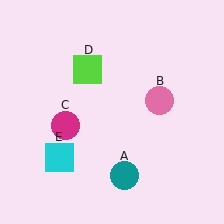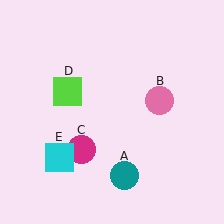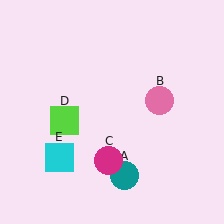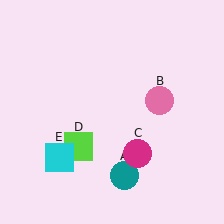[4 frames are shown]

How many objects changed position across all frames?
2 objects changed position: magenta circle (object C), lime square (object D).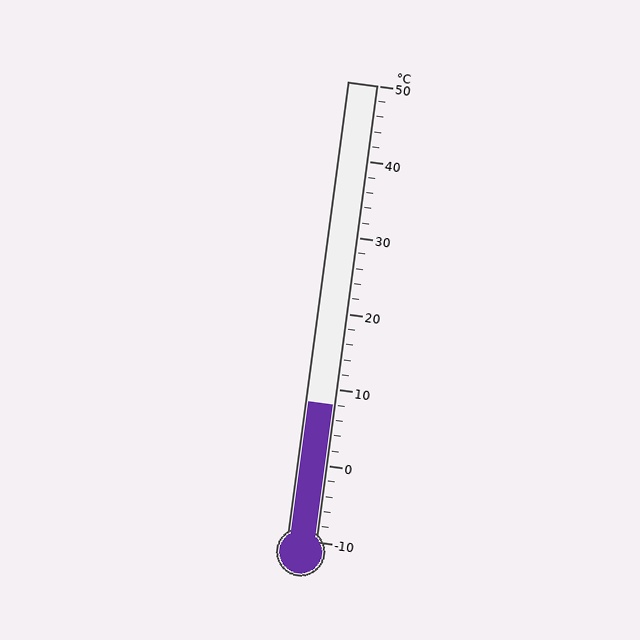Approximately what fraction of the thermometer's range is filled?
The thermometer is filled to approximately 30% of its range.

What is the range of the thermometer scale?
The thermometer scale ranges from -10°C to 50°C.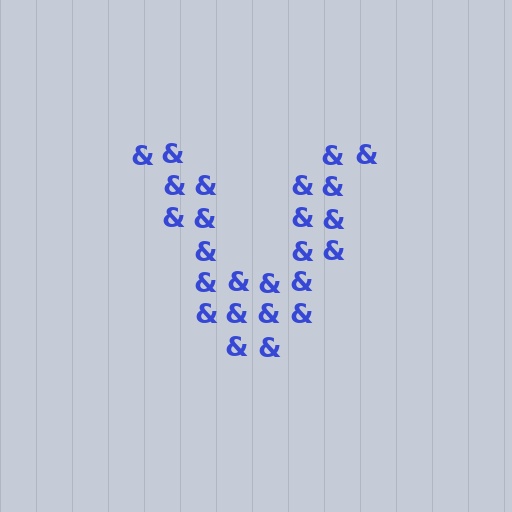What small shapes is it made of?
It is made of small ampersands.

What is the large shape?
The large shape is the letter V.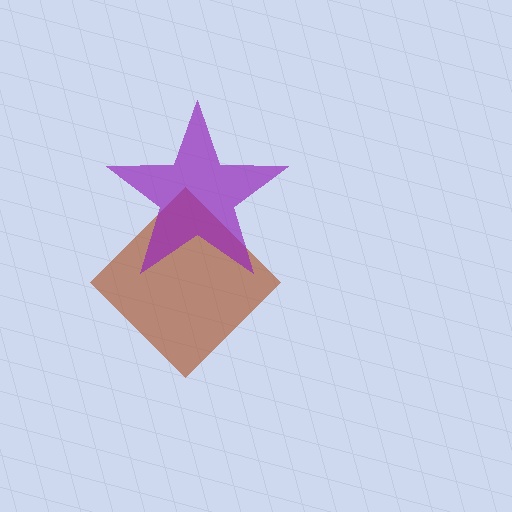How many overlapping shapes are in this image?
There are 2 overlapping shapes in the image.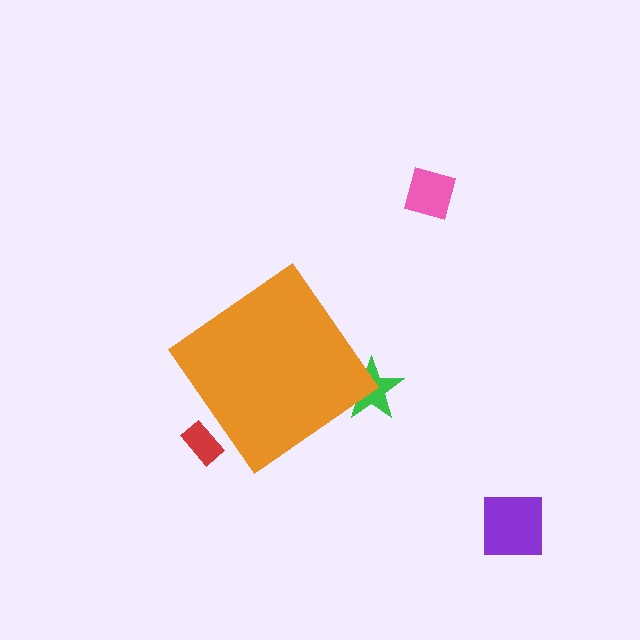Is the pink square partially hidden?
No, the pink square is fully visible.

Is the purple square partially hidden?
No, the purple square is fully visible.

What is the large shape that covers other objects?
An orange diamond.